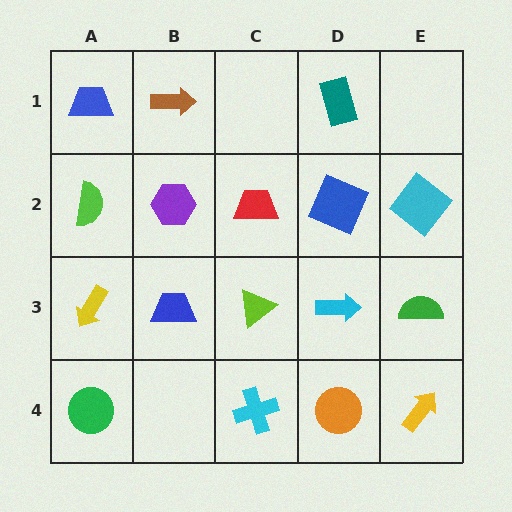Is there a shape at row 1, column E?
No, that cell is empty.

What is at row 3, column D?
A cyan arrow.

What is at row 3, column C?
A lime triangle.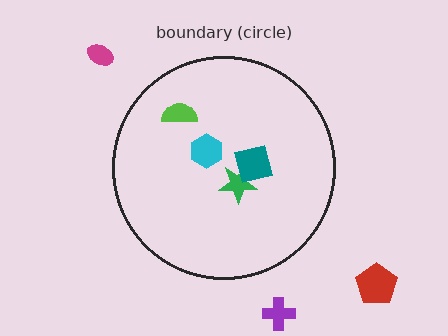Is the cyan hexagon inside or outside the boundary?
Inside.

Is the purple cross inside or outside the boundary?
Outside.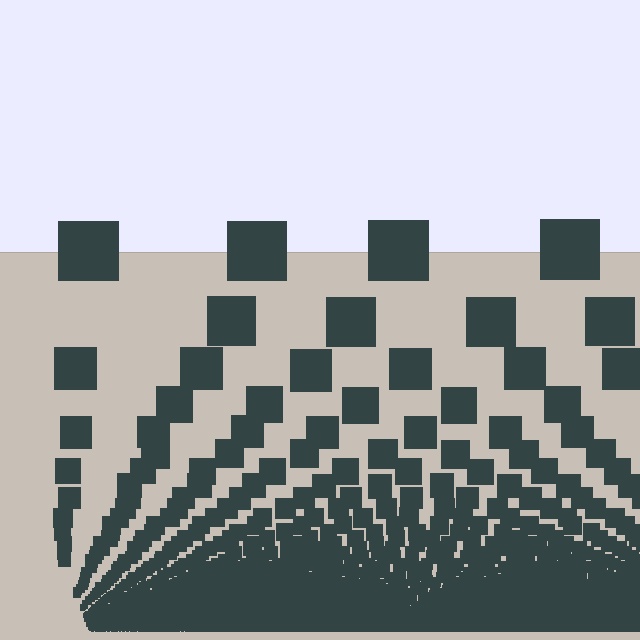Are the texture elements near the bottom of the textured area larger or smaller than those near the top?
Smaller. The gradient is inverted — elements near the bottom are smaller and denser.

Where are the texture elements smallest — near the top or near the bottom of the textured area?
Near the bottom.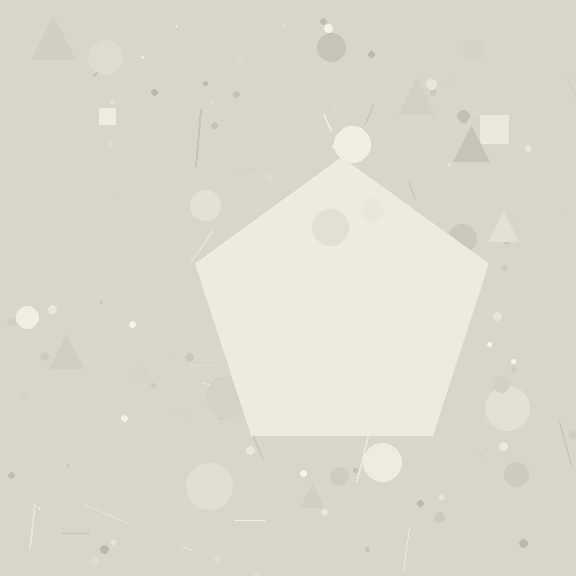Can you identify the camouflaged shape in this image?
The camouflaged shape is a pentagon.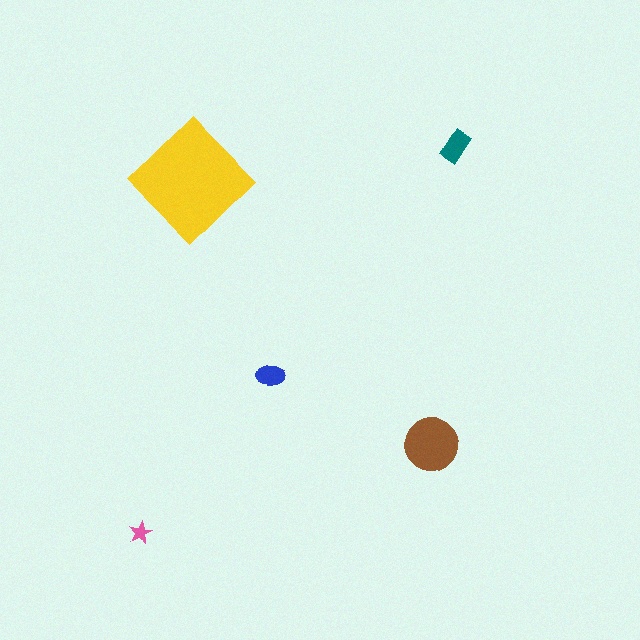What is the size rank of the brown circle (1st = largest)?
2nd.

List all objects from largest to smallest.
The yellow diamond, the brown circle, the teal rectangle, the blue ellipse, the pink star.